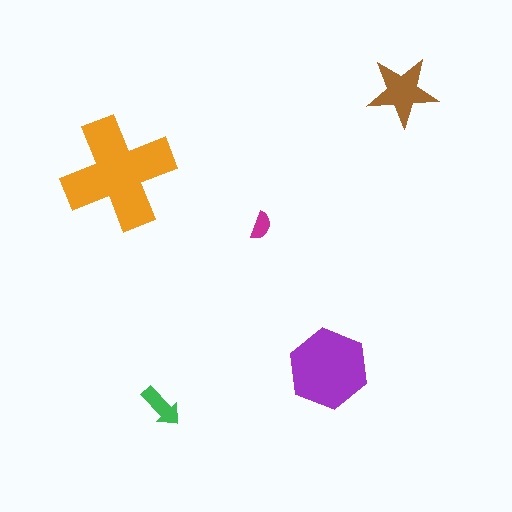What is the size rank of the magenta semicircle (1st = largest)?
5th.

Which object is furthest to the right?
The brown star is rightmost.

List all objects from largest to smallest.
The orange cross, the purple hexagon, the brown star, the green arrow, the magenta semicircle.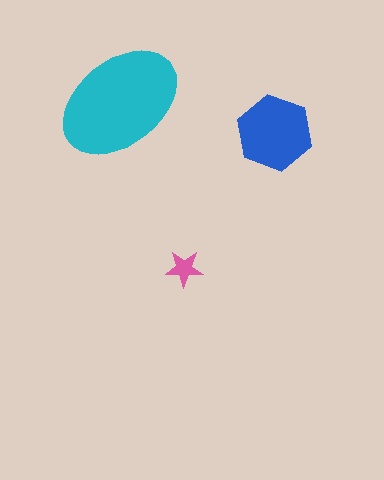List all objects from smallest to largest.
The pink star, the blue hexagon, the cyan ellipse.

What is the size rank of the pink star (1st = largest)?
3rd.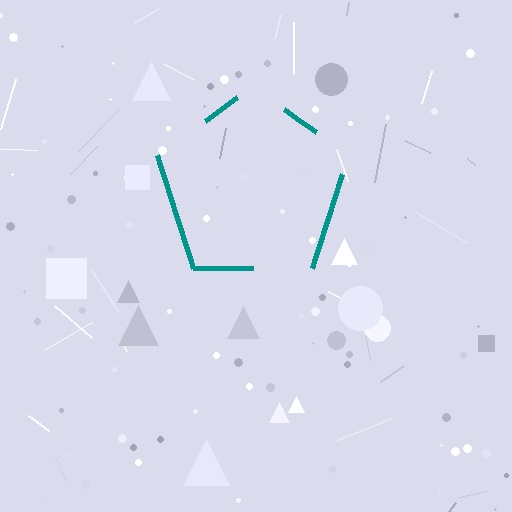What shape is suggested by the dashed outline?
The dashed outline suggests a pentagon.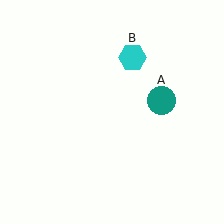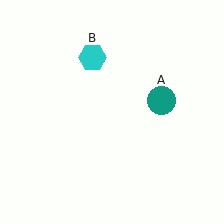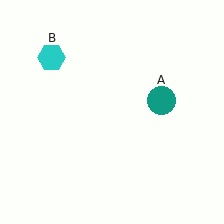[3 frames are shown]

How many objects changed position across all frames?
1 object changed position: cyan hexagon (object B).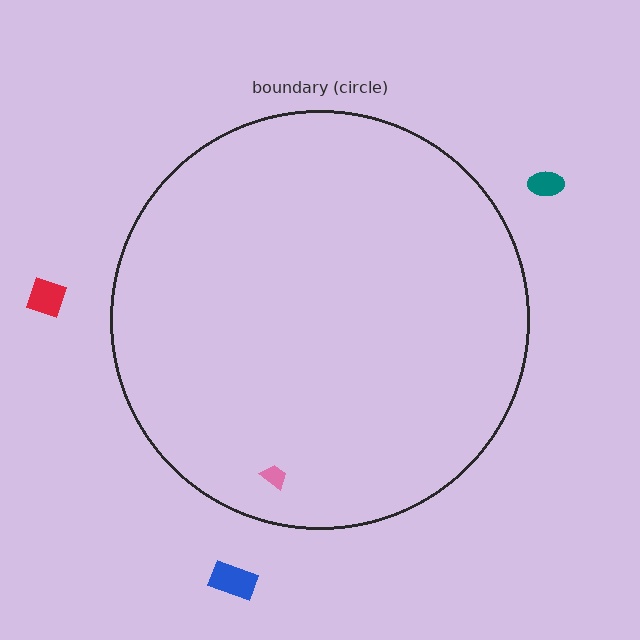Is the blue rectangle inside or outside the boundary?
Outside.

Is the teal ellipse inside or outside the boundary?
Outside.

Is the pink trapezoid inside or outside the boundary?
Inside.